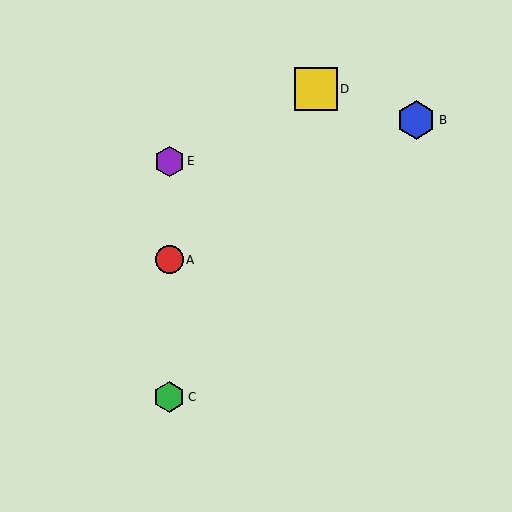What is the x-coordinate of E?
Object E is at x≈169.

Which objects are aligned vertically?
Objects A, C, E are aligned vertically.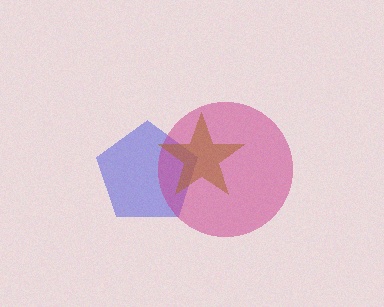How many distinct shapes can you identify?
There are 3 distinct shapes: a blue pentagon, a magenta circle, a brown star.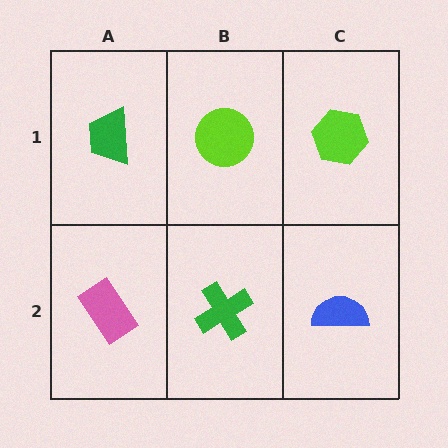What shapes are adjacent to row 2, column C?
A lime hexagon (row 1, column C), a green cross (row 2, column B).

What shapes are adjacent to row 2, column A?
A green trapezoid (row 1, column A), a green cross (row 2, column B).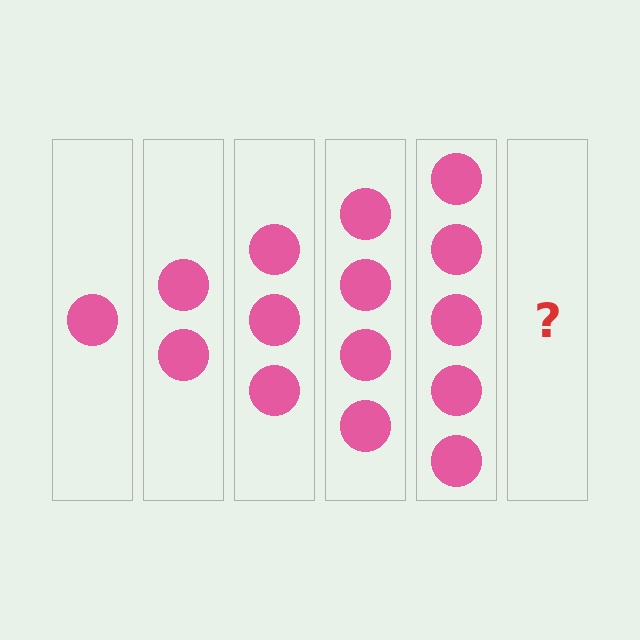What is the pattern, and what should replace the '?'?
The pattern is that each step adds one more circle. The '?' should be 6 circles.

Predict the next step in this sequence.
The next step is 6 circles.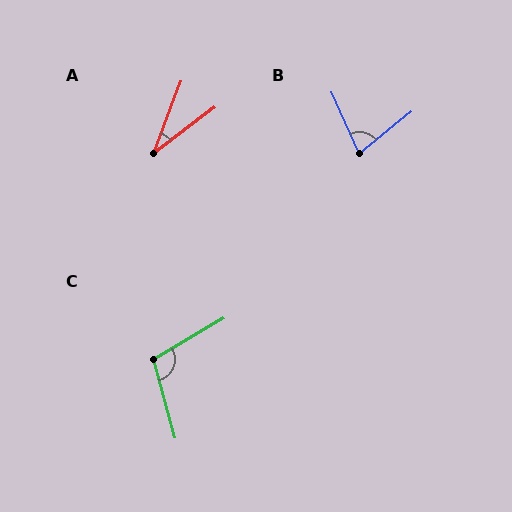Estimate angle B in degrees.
Approximately 75 degrees.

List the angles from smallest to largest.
A (32°), B (75°), C (106°).